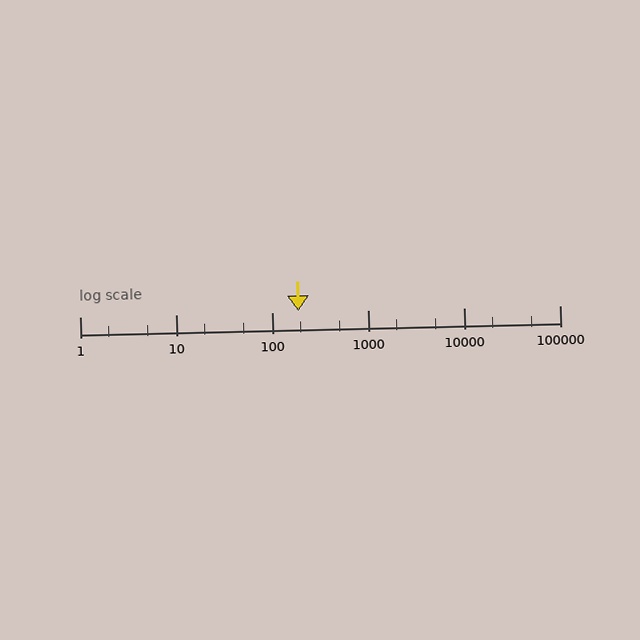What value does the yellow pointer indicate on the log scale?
The pointer indicates approximately 190.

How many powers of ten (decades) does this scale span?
The scale spans 5 decades, from 1 to 100000.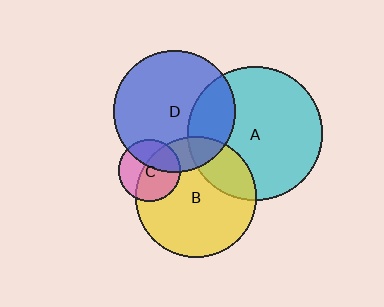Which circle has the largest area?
Circle A (cyan).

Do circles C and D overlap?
Yes.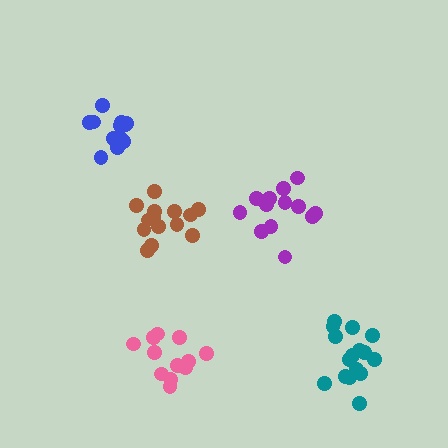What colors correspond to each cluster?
The clusters are colored: brown, purple, pink, teal, blue.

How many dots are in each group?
Group 1: 14 dots, Group 2: 13 dots, Group 3: 12 dots, Group 4: 16 dots, Group 5: 12 dots (67 total).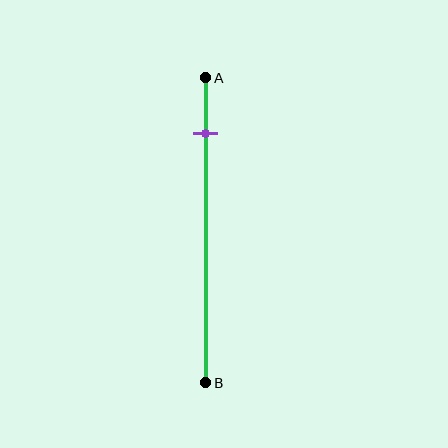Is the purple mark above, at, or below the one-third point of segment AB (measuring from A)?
The purple mark is above the one-third point of segment AB.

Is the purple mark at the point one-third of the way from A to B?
No, the mark is at about 20% from A, not at the 33% one-third point.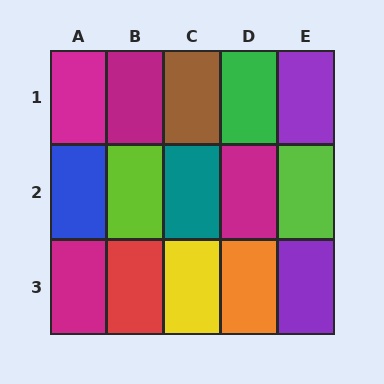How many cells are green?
1 cell is green.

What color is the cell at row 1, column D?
Green.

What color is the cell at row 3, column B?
Red.